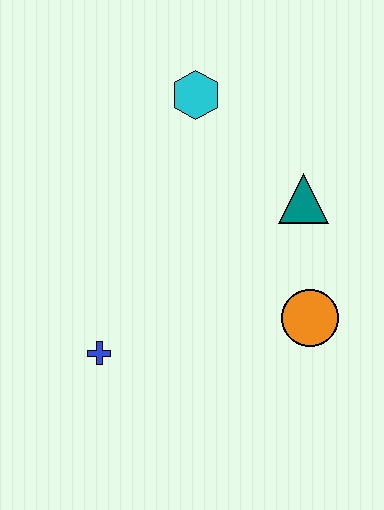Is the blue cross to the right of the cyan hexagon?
No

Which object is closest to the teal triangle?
The orange circle is closest to the teal triangle.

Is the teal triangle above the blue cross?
Yes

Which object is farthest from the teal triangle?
The blue cross is farthest from the teal triangle.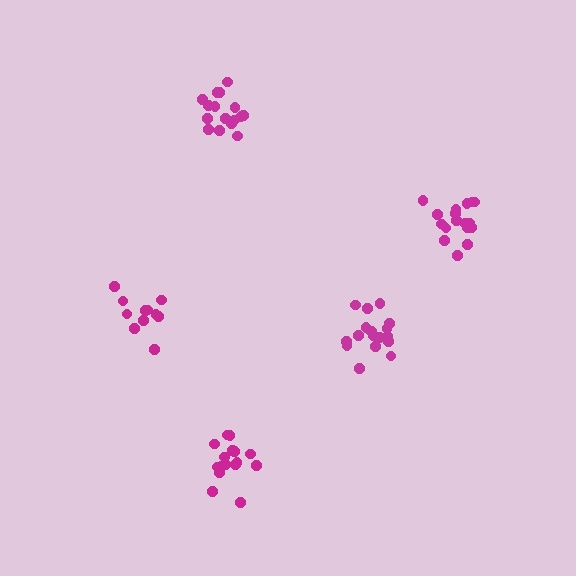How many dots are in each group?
Group 1: 17 dots, Group 2: 16 dots, Group 3: 16 dots, Group 4: 11 dots, Group 5: 17 dots (77 total).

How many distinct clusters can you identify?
There are 5 distinct clusters.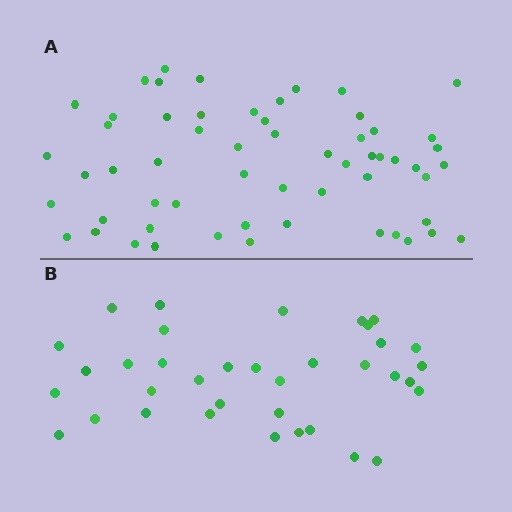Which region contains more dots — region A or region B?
Region A (the top region) has more dots.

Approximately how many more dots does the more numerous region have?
Region A has approximately 20 more dots than region B.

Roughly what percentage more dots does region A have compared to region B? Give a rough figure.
About 60% more.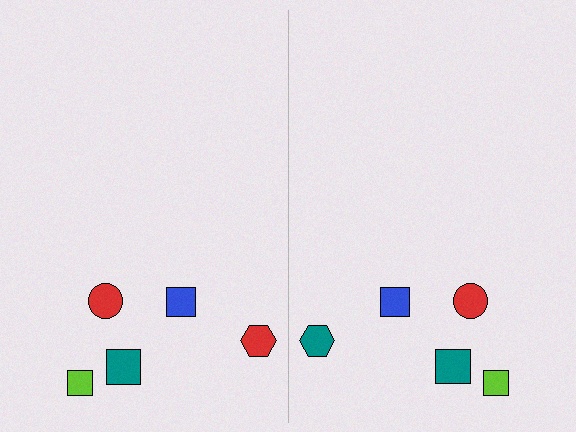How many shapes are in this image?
There are 10 shapes in this image.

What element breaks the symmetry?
The teal hexagon on the right side breaks the symmetry — its mirror counterpart is red.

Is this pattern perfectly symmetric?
No, the pattern is not perfectly symmetric. The teal hexagon on the right side breaks the symmetry — its mirror counterpart is red.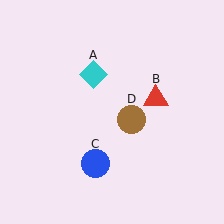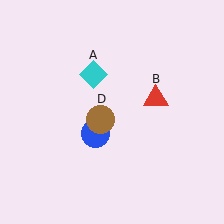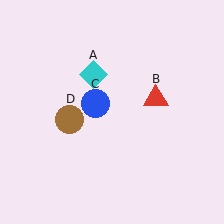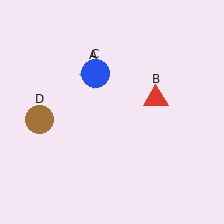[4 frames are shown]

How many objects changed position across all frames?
2 objects changed position: blue circle (object C), brown circle (object D).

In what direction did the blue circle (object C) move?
The blue circle (object C) moved up.